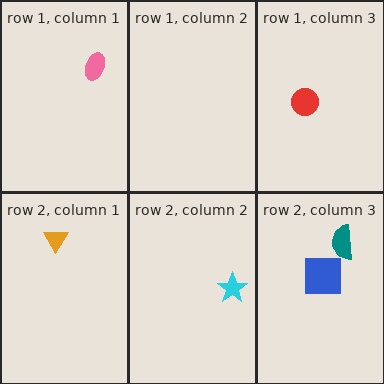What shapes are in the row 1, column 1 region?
The pink ellipse.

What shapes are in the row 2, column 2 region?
The cyan star.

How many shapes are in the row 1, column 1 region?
1.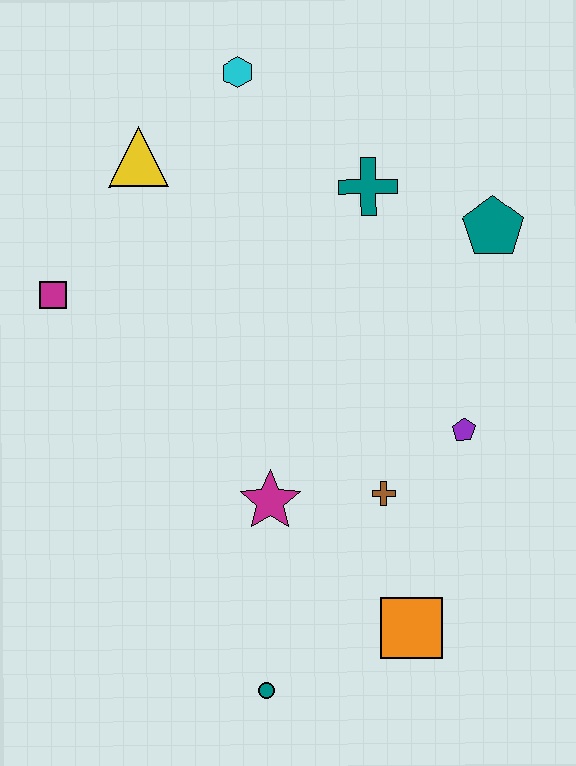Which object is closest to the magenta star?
The brown cross is closest to the magenta star.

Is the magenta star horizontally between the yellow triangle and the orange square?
Yes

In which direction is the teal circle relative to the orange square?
The teal circle is to the left of the orange square.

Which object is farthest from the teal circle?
The cyan hexagon is farthest from the teal circle.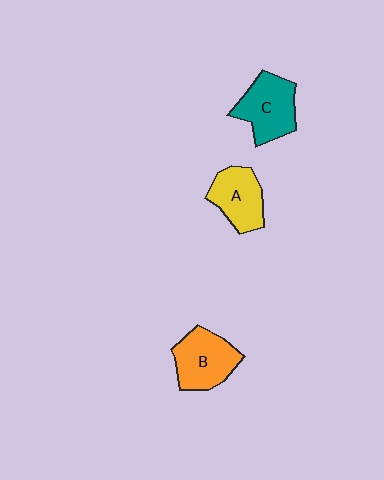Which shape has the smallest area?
Shape A (yellow).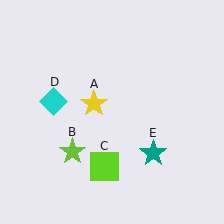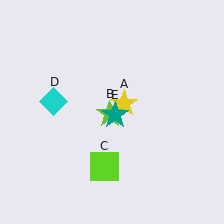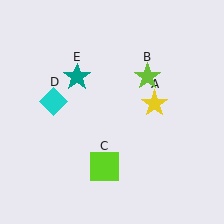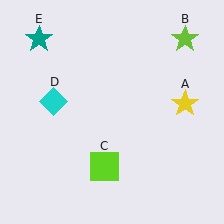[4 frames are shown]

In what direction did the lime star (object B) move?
The lime star (object B) moved up and to the right.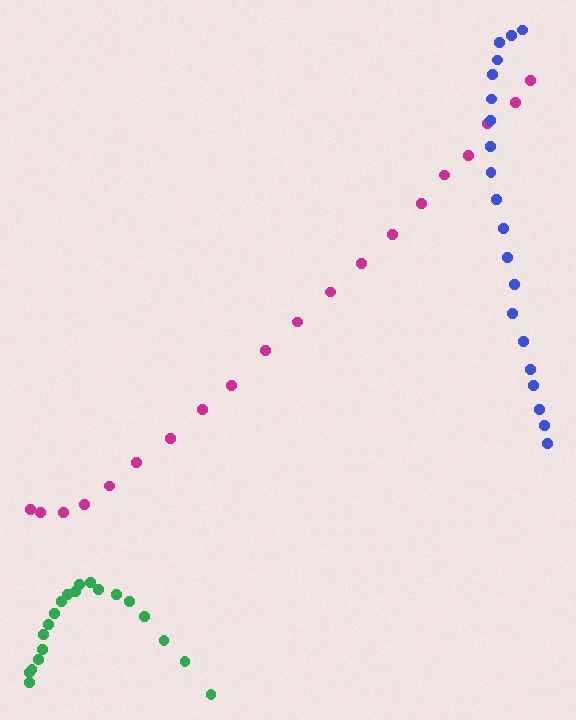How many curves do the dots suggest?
There are 3 distinct paths.